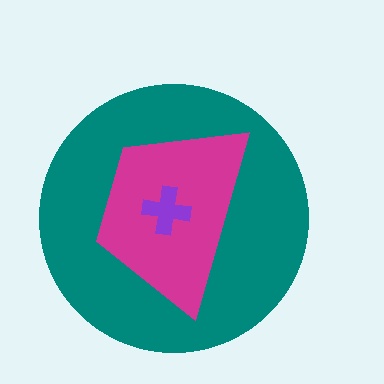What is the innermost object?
The purple cross.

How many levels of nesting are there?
3.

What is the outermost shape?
The teal circle.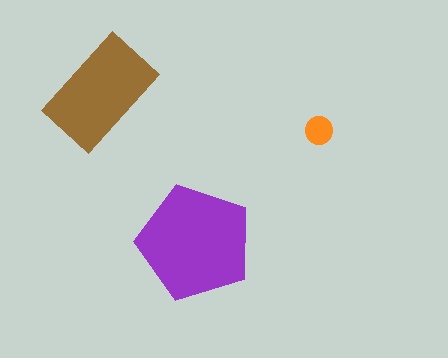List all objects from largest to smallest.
The purple pentagon, the brown rectangle, the orange circle.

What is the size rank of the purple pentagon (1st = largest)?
1st.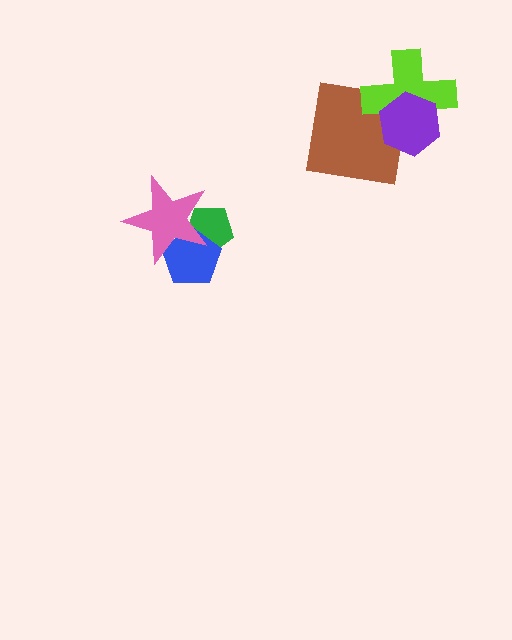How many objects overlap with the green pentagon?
2 objects overlap with the green pentagon.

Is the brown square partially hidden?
Yes, it is partially covered by another shape.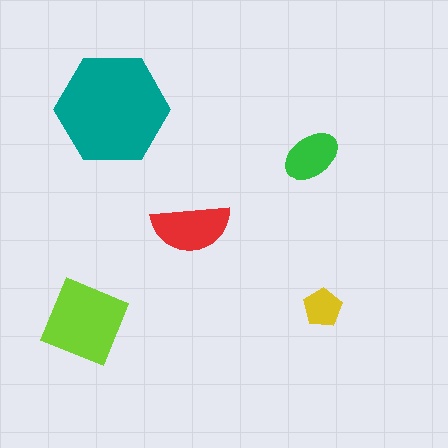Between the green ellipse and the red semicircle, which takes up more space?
The red semicircle.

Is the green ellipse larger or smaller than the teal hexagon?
Smaller.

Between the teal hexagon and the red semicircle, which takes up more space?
The teal hexagon.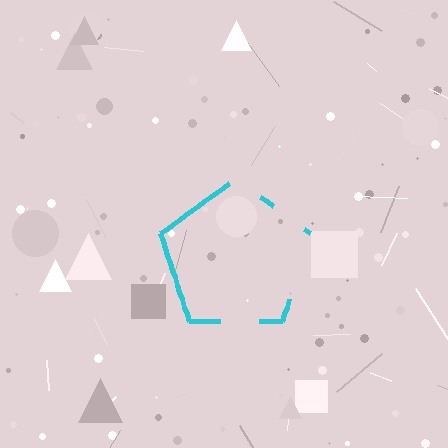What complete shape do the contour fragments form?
The contour fragments form a pentagon.